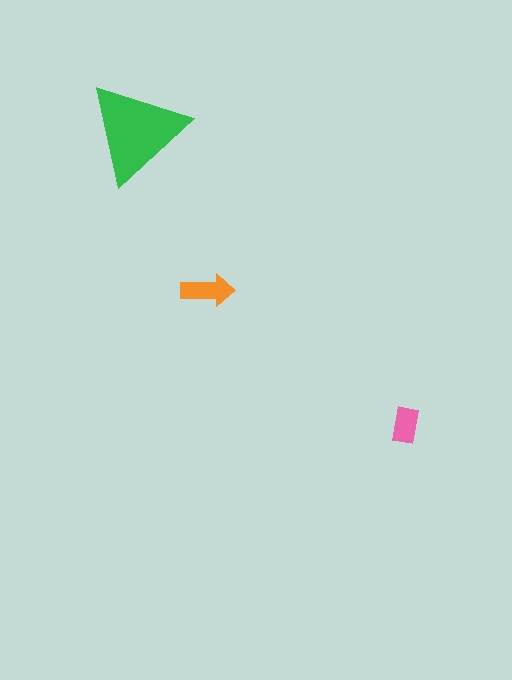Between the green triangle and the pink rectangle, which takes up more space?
The green triangle.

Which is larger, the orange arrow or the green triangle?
The green triangle.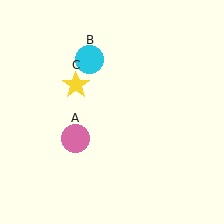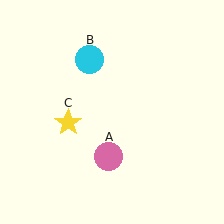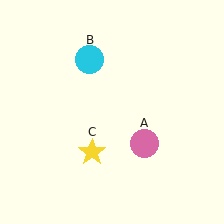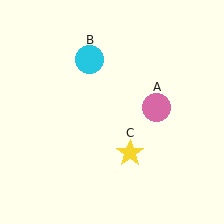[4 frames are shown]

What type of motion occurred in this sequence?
The pink circle (object A), yellow star (object C) rotated counterclockwise around the center of the scene.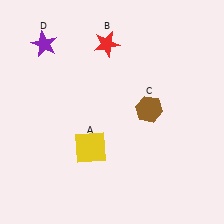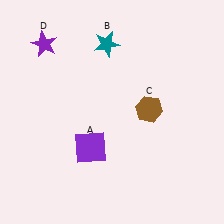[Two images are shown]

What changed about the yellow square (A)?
In Image 1, A is yellow. In Image 2, it changed to purple.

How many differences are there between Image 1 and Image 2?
There are 2 differences between the two images.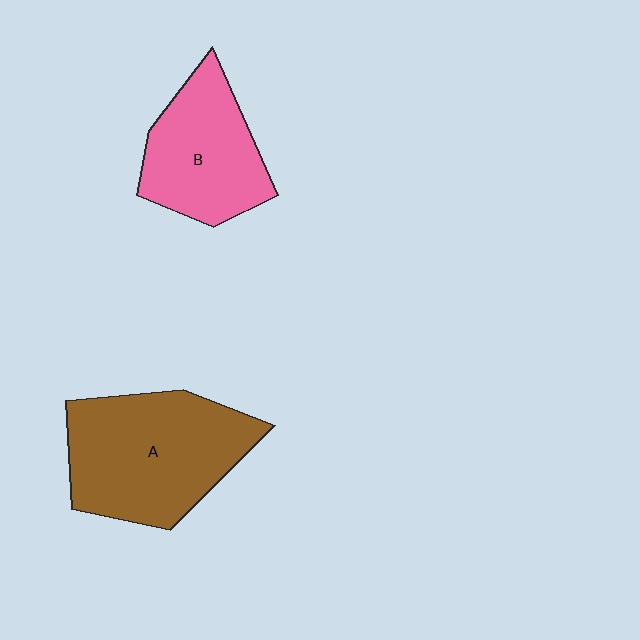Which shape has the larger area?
Shape A (brown).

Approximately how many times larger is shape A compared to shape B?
Approximately 1.4 times.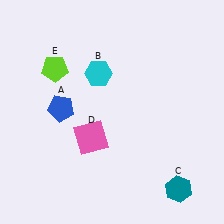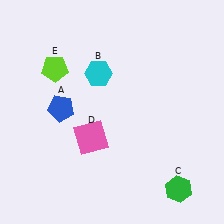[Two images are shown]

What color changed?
The hexagon (C) changed from teal in Image 1 to green in Image 2.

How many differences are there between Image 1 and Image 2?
There is 1 difference between the two images.